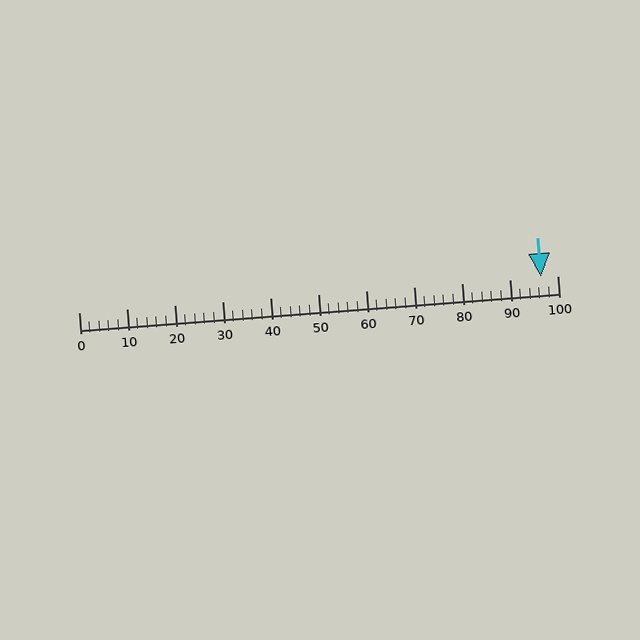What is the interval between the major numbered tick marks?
The major tick marks are spaced 10 units apart.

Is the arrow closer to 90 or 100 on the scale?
The arrow is closer to 100.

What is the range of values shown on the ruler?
The ruler shows values from 0 to 100.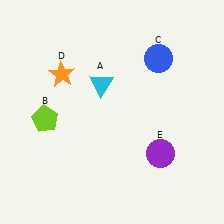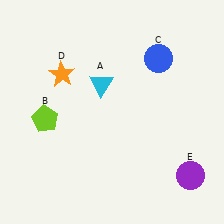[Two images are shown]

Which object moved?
The purple circle (E) moved right.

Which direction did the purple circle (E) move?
The purple circle (E) moved right.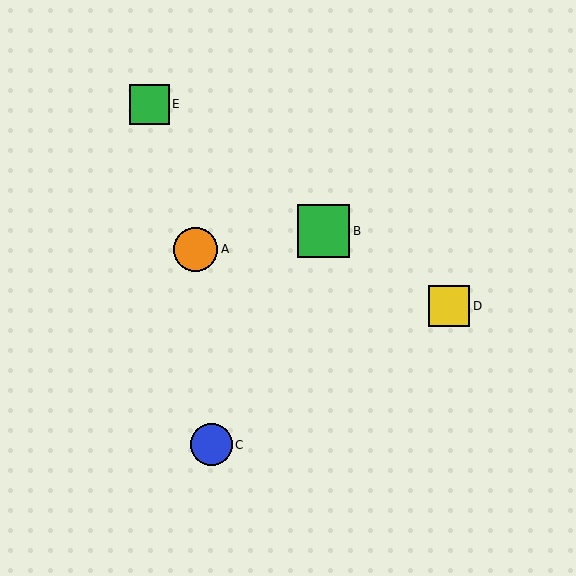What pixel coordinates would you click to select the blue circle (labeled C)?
Click at (211, 445) to select the blue circle C.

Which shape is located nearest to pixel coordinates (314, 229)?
The green square (labeled B) at (324, 231) is nearest to that location.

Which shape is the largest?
The green square (labeled B) is the largest.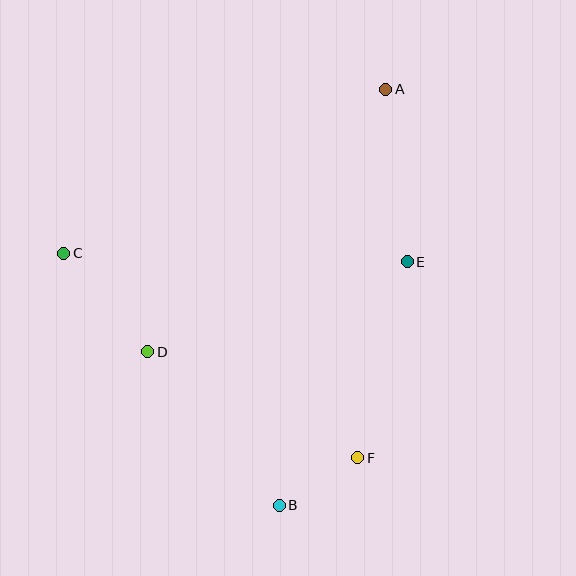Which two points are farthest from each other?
Points A and B are farthest from each other.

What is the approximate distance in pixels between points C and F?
The distance between C and F is approximately 358 pixels.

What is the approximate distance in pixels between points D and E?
The distance between D and E is approximately 275 pixels.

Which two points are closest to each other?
Points B and F are closest to each other.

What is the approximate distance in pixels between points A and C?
The distance between A and C is approximately 361 pixels.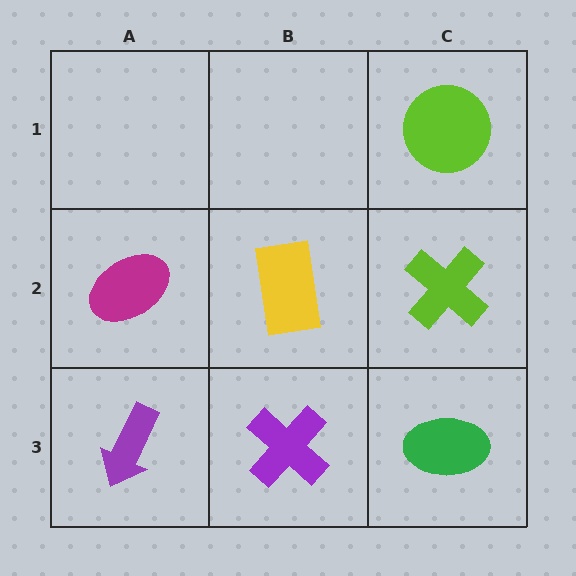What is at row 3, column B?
A purple cross.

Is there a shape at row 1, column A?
No, that cell is empty.